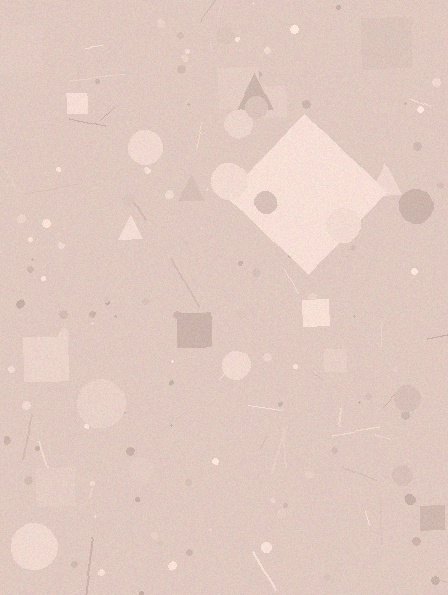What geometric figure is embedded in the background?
A diamond is embedded in the background.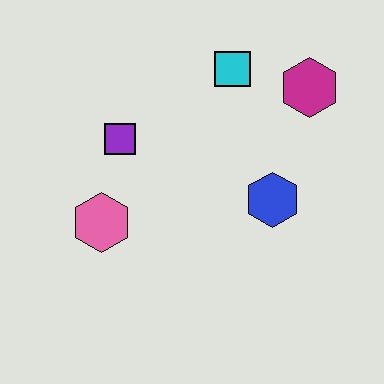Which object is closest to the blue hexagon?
The magenta hexagon is closest to the blue hexagon.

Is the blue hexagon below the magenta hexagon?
Yes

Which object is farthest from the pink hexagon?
The magenta hexagon is farthest from the pink hexagon.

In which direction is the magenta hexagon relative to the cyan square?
The magenta hexagon is to the right of the cyan square.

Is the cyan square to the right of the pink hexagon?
Yes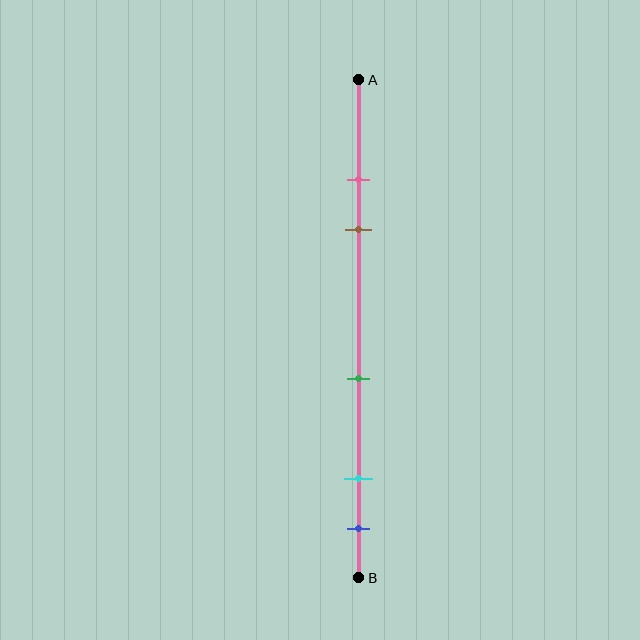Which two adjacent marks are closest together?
The pink and brown marks are the closest adjacent pair.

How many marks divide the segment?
There are 5 marks dividing the segment.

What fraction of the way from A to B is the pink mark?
The pink mark is approximately 20% (0.2) of the way from A to B.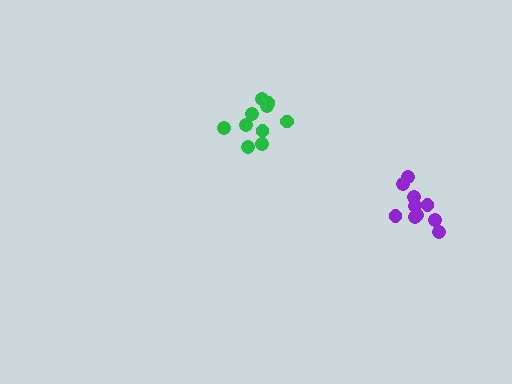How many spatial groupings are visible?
There are 2 spatial groupings.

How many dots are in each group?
Group 1: 10 dots, Group 2: 10 dots (20 total).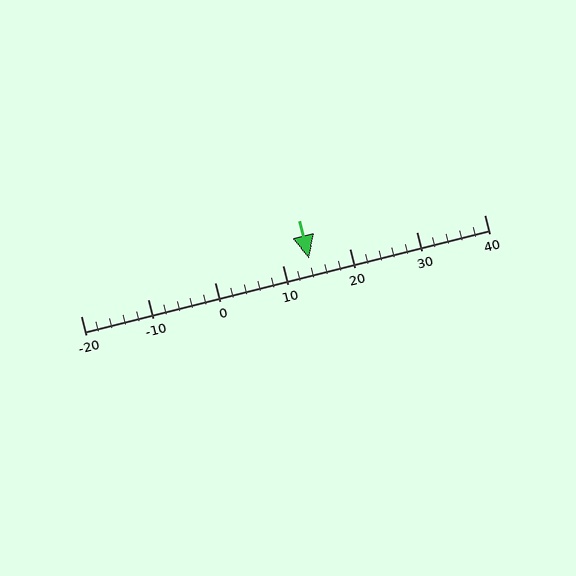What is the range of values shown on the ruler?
The ruler shows values from -20 to 40.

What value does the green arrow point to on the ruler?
The green arrow points to approximately 14.